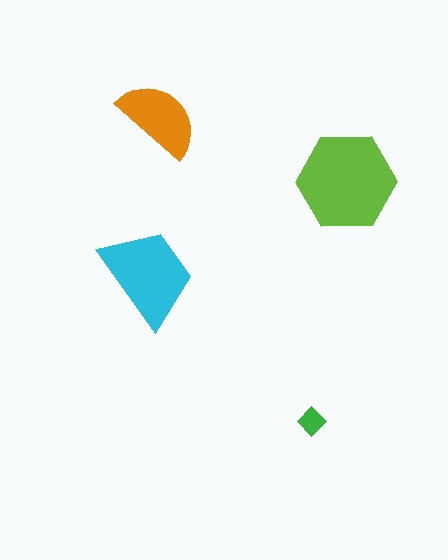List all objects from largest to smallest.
The lime hexagon, the cyan trapezoid, the orange semicircle, the green diamond.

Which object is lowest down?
The green diamond is bottommost.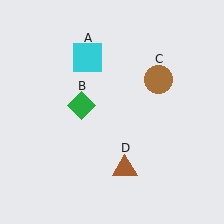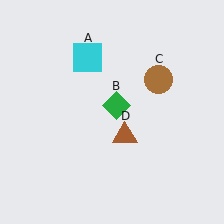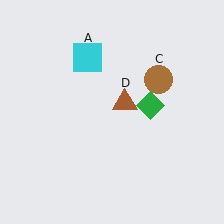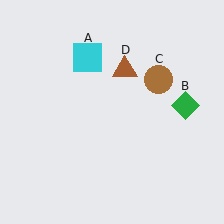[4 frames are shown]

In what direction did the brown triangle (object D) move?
The brown triangle (object D) moved up.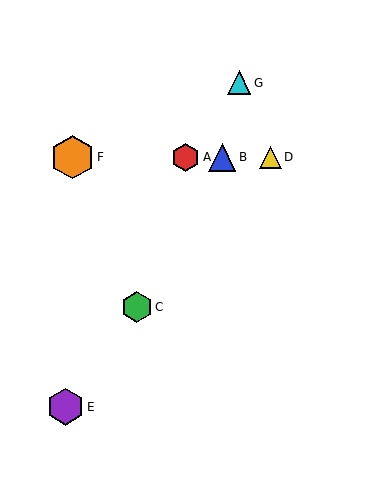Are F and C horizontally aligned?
No, F is at y≈157 and C is at y≈307.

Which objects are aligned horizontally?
Objects A, B, D, F are aligned horizontally.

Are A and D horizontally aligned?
Yes, both are at y≈157.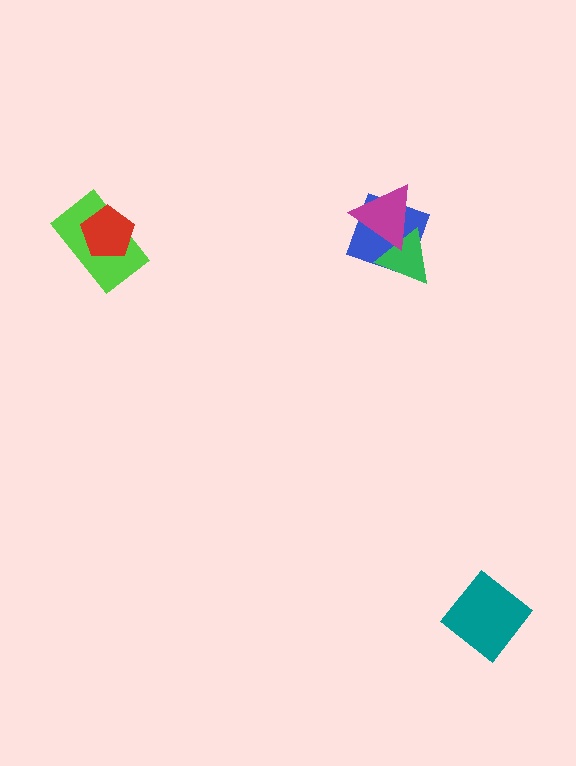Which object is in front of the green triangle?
The magenta triangle is in front of the green triangle.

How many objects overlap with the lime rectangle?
1 object overlaps with the lime rectangle.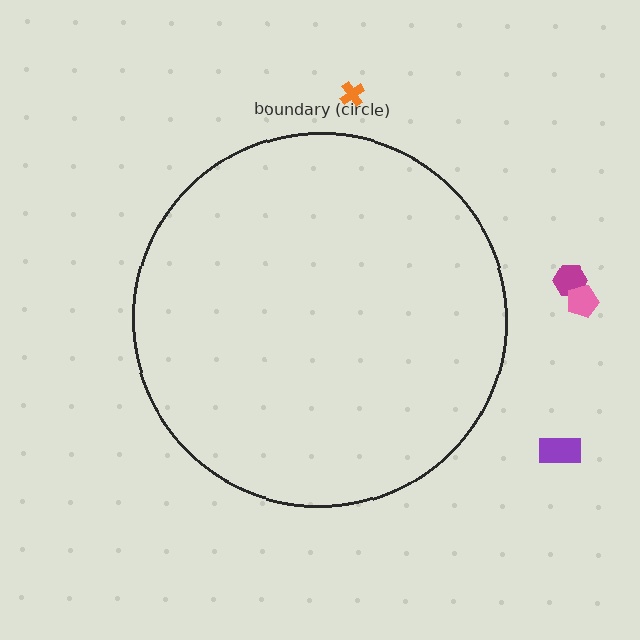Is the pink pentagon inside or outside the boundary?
Outside.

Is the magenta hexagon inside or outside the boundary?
Outside.